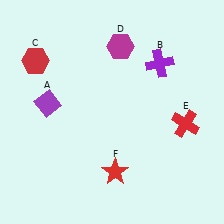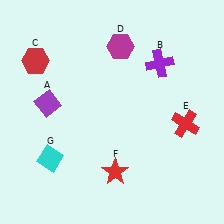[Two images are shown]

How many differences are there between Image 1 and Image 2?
There is 1 difference between the two images.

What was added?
A cyan diamond (G) was added in Image 2.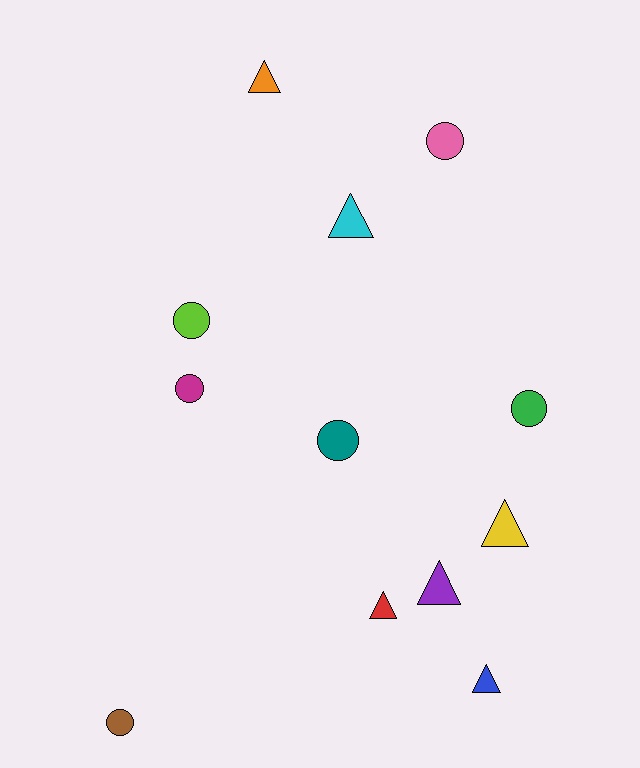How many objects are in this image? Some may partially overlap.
There are 12 objects.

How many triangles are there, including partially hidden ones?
There are 6 triangles.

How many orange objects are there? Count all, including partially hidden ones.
There is 1 orange object.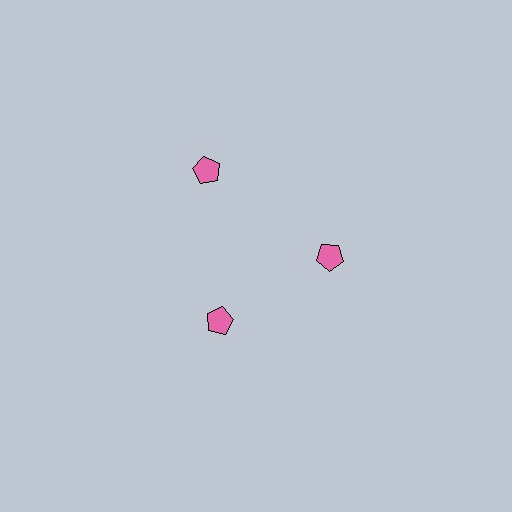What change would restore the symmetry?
The symmetry would be restored by moving it inward, back onto the ring so that all 3 pentagons sit at equal angles and equal distance from the center.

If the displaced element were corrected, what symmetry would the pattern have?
It would have 3-fold rotational symmetry — the pattern would map onto itself every 120 degrees.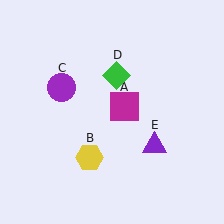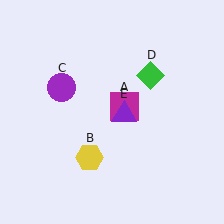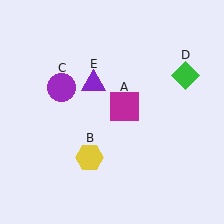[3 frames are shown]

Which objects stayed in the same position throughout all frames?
Magenta square (object A) and yellow hexagon (object B) and purple circle (object C) remained stationary.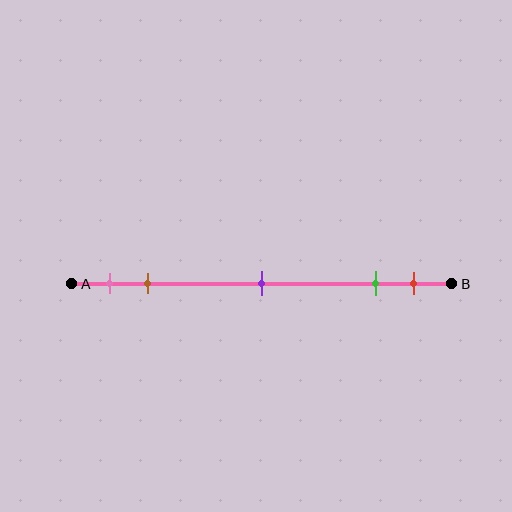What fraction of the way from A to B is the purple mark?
The purple mark is approximately 50% (0.5) of the way from A to B.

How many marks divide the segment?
There are 5 marks dividing the segment.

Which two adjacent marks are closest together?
The green and red marks are the closest adjacent pair.